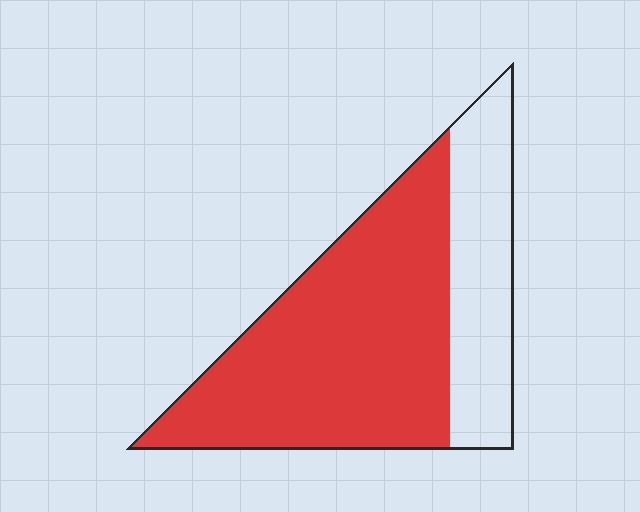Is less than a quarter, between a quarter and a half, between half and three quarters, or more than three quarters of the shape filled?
Between half and three quarters.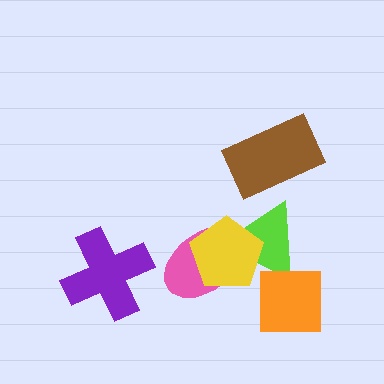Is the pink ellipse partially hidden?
Yes, it is partially covered by another shape.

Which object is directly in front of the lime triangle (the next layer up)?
The orange square is directly in front of the lime triangle.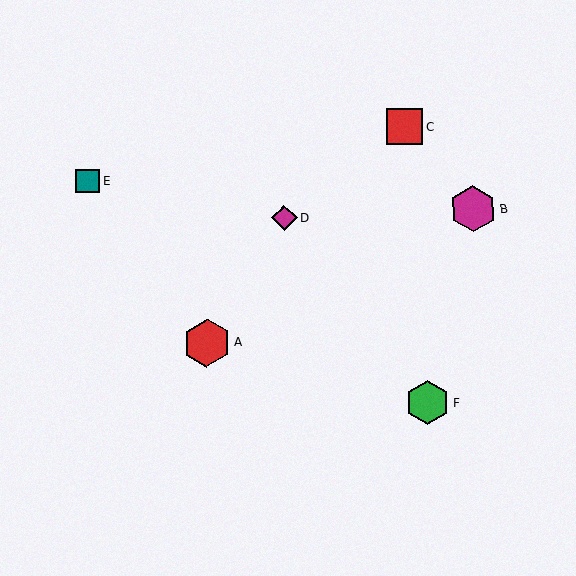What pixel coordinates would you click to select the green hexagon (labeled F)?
Click at (427, 403) to select the green hexagon F.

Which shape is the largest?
The red hexagon (labeled A) is the largest.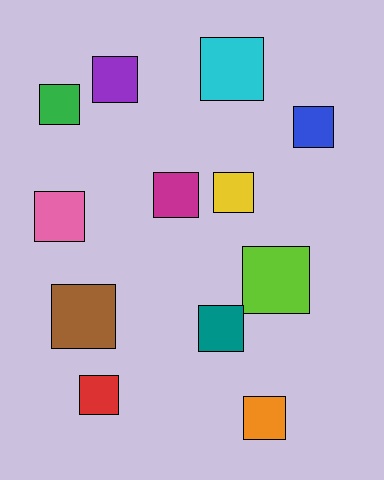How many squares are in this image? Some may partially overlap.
There are 12 squares.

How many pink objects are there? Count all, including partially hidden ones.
There is 1 pink object.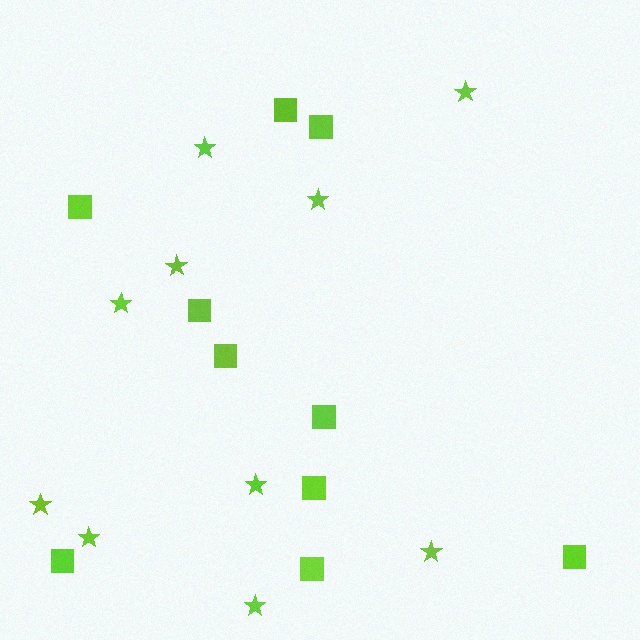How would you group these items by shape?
There are 2 groups: one group of squares (10) and one group of stars (10).